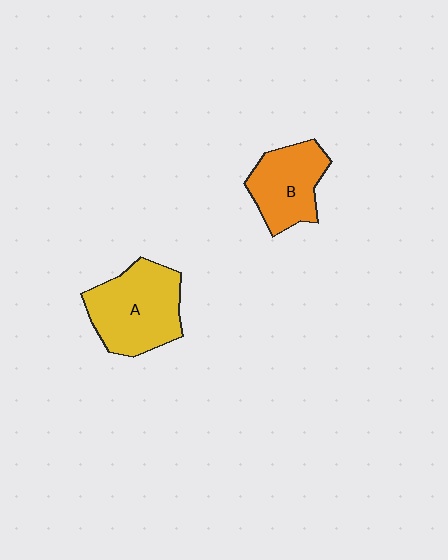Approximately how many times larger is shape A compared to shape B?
Approximately 1.4 times.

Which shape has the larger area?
Shape A (yellow).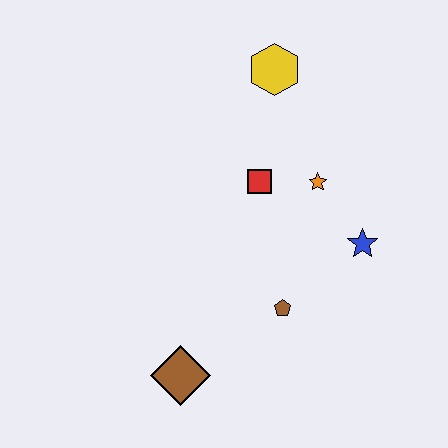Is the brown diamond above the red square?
No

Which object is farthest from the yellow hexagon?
The brown diamond is farthest from the yellow hexagon.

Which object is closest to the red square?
The orange star is closest to the red square.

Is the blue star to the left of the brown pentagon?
No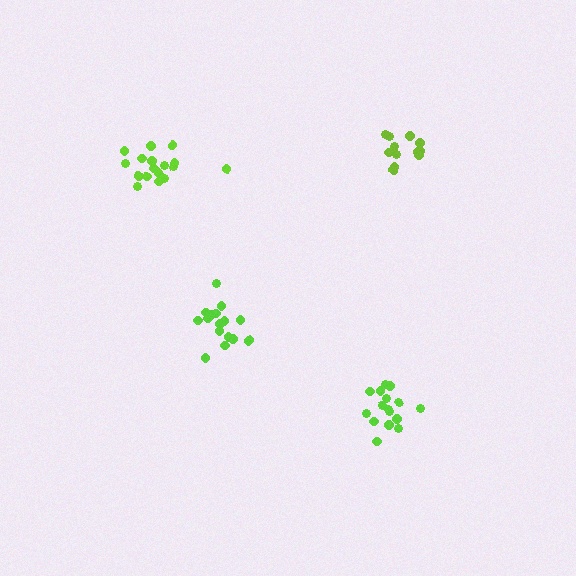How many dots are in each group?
Group 1: 17 dots, Group 2: 17 dots, Group 3: 16 dots, Group 4: 12 dots (62 total).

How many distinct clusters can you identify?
There are 4 distinct clusters.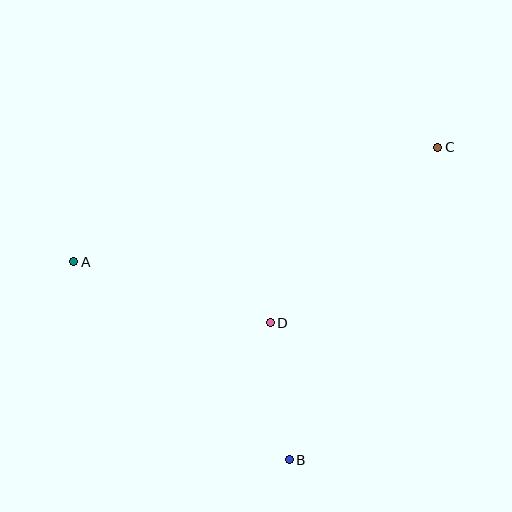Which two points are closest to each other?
Points B and D are closest to each other.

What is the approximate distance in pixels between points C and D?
The distance between C and D is approximately 243 pixels.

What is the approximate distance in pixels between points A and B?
The distance between A and B is approximately 292 pixels.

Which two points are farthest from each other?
Points A and C are farthest from each other.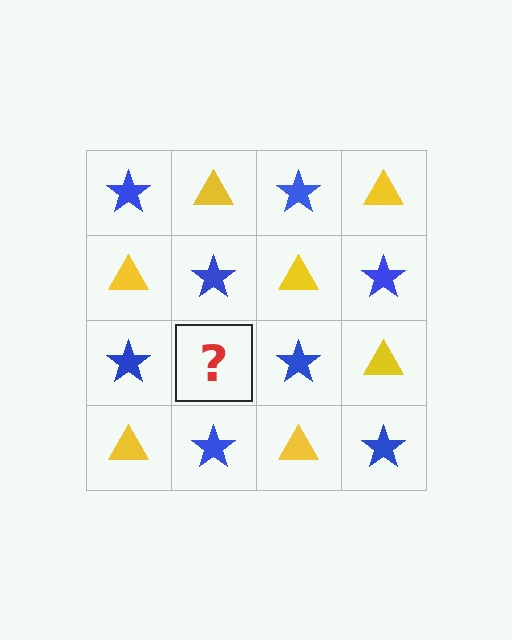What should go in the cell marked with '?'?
The missing cell should contain a yellow triangle.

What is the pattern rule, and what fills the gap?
The rule is that it alternates blue star and yellow triangle in a checkerboard pattern. The gap should be filled with a yellow triangle.